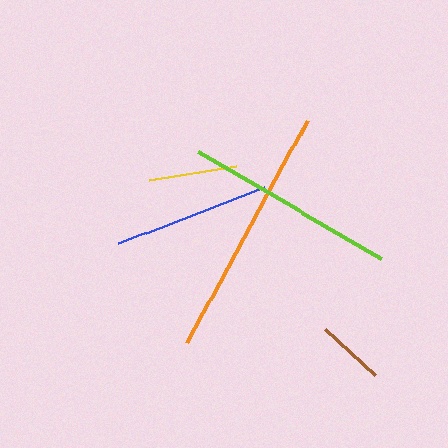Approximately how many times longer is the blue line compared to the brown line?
The blue line is approximately 2.3 times the length of the brown line.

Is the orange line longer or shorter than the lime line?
The orange line is longer than the lime line.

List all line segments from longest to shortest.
From longest to shortest: orange, lime, blue, yellow, brown.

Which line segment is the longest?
The orange line is the longest at approximately 253 pixels.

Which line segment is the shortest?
The brown line is the shortest at approximately 68 pixels.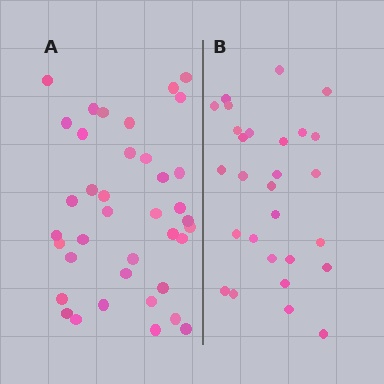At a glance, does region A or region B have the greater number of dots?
Region A (the left region) has more dots.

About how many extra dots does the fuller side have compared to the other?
Region A has roughly 10 or so more dots than region B.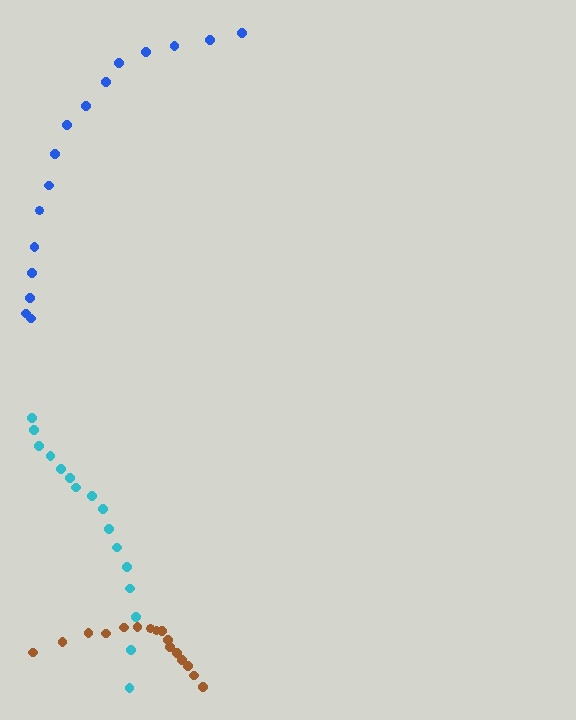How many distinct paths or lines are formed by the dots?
There are 3 distinct paths.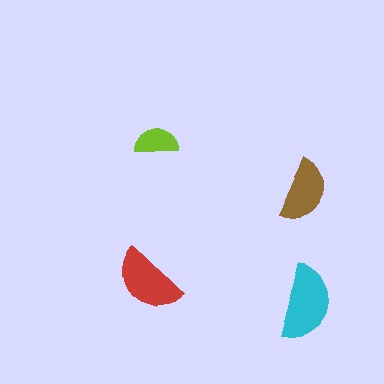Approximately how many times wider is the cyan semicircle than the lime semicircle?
About 1.5 times wider.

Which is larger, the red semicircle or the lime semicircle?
The red one.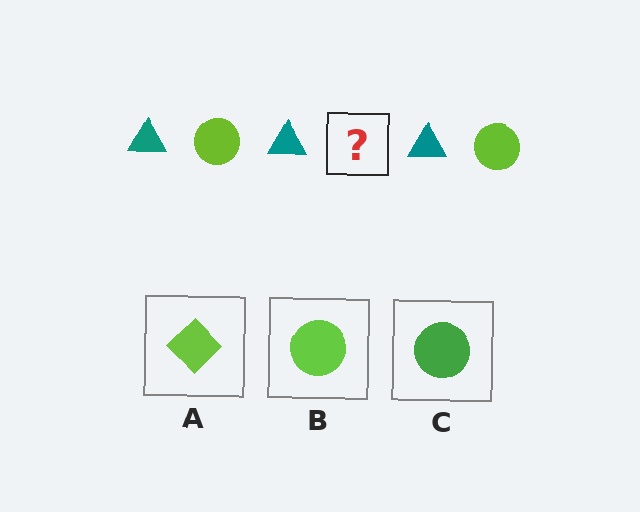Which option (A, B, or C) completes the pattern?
B.